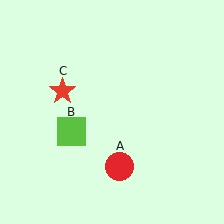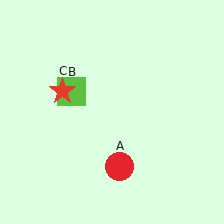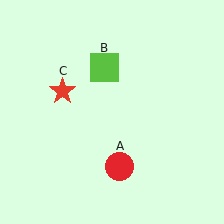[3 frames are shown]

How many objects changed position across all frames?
1 object changed position: lime square (object B).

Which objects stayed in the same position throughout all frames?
Red circle (object A) and red star (object C) remained stationary.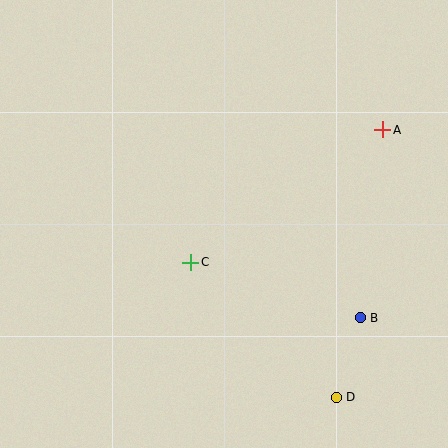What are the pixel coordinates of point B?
Point B is at (360, 318).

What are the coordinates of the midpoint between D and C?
The midpoint between D and C is at (264, 330).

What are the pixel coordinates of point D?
Point D is at (336, 397).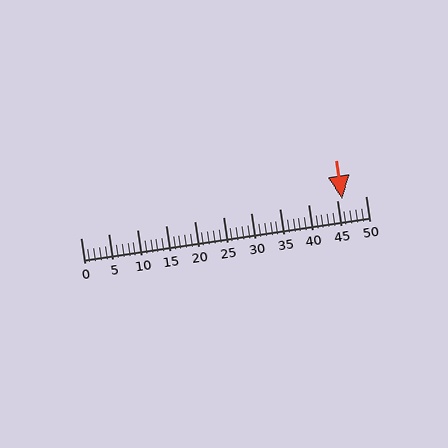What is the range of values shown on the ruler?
The ruler shows values from 0 to 50.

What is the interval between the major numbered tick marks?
The major tick marks are spaced 5 units apart.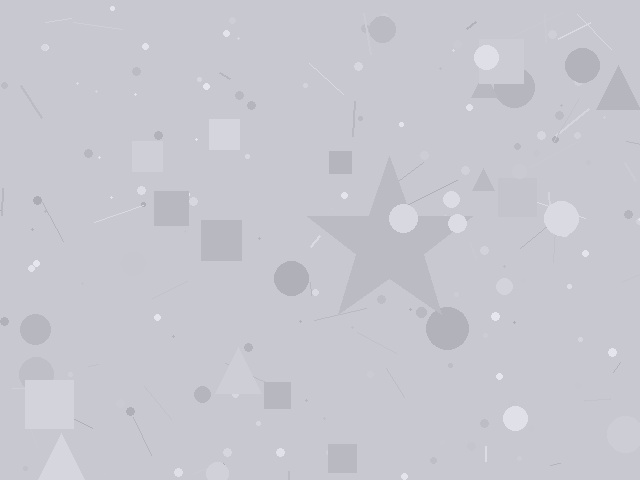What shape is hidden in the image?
A star is hidden in the image.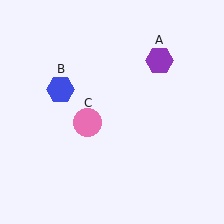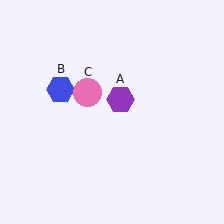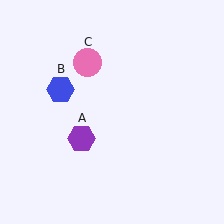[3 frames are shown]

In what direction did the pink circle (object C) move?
The pink circle (object C) moved up.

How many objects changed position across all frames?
2 objects changed position: purple hexagon (object A), pink circle (object C).